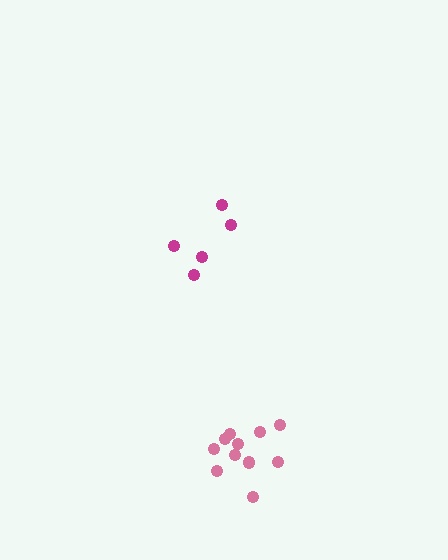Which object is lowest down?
The pink cluster is bottommost.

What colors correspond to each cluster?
The clusters are colored: pink, magenta.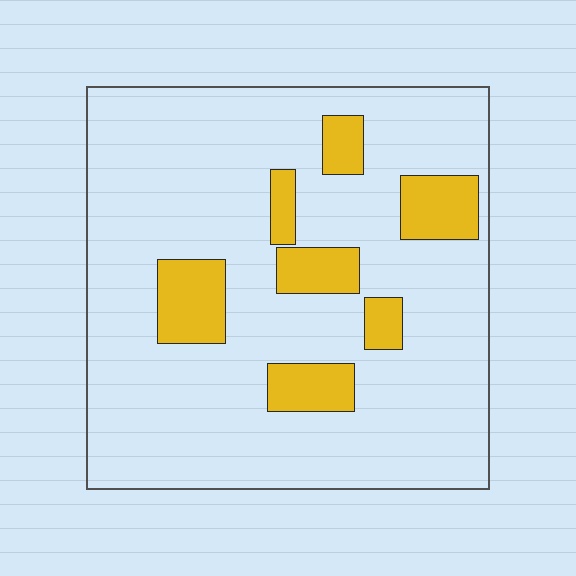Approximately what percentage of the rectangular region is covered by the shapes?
Approximately 15%.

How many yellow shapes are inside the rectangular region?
7.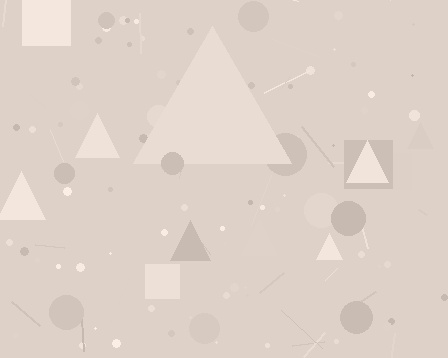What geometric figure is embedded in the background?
A triangle is embedded in the background.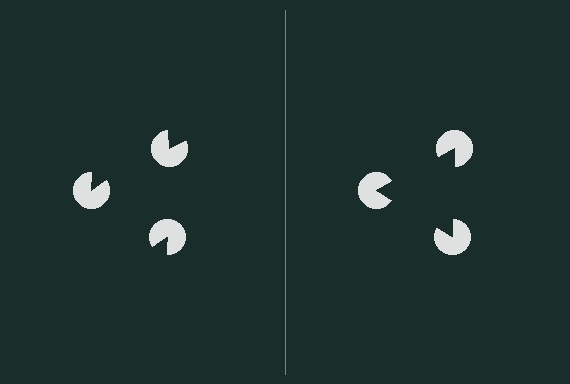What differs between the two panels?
The pac-man discs are positioned identically on both sides; only the wedge orientations differ. On the right they align to a triangle; on the left they are misaligned.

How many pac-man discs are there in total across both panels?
6 — 3 on each side.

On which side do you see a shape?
An illusory triangle appears on the right side. On the left side the wedge cuts are rotated, so no coherent shape forms.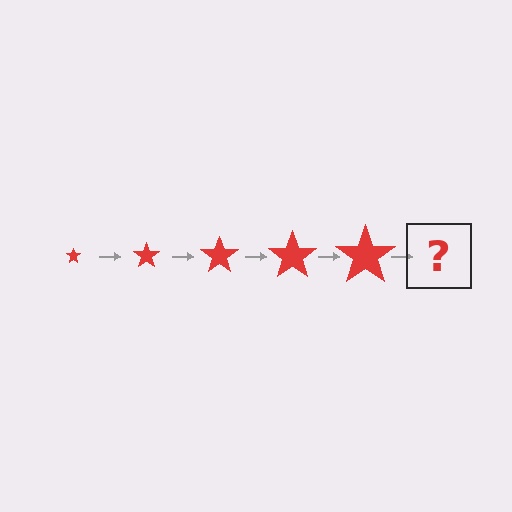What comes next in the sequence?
The next element should be a red star, larger than the previous one.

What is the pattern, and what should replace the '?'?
The pattern is that the star gets progressively larger each step. The '?' should be a red star, larger than the previous one.